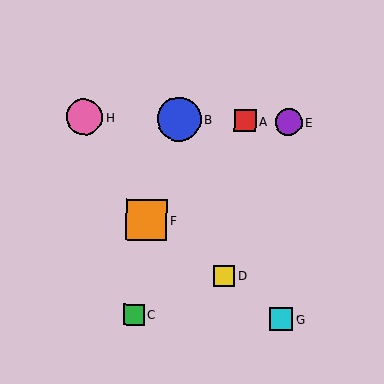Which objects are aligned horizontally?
Objects A, B, E, H are aligned horizontally.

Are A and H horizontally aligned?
Yes, both are at y≈121.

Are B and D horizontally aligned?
No, B is at y≈119 and D is at y≈275.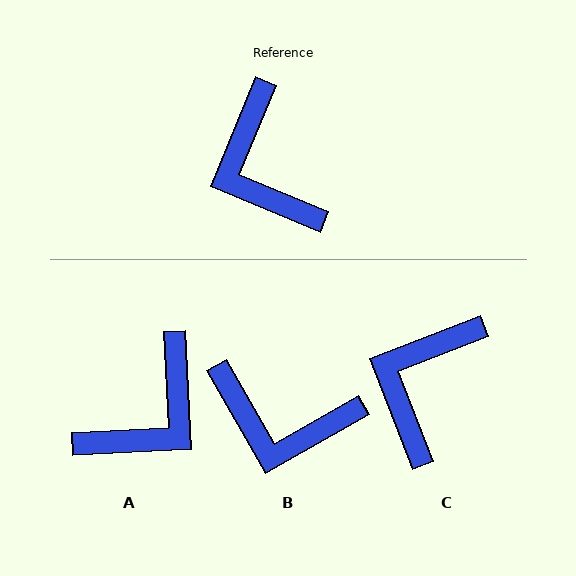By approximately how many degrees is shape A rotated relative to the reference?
Approximately 116 degrees counter-clockwise.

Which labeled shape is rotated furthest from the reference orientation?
A, about 116 degrees away.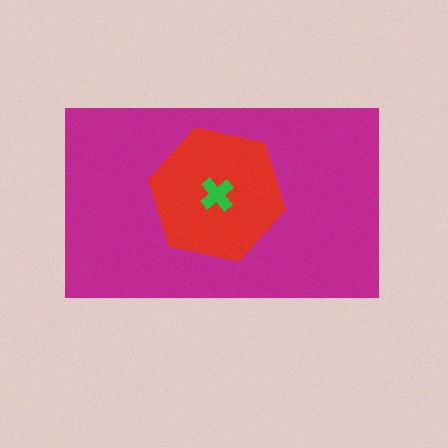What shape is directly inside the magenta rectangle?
The red hexagon.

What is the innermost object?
The green cross.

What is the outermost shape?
The magenta rectangle.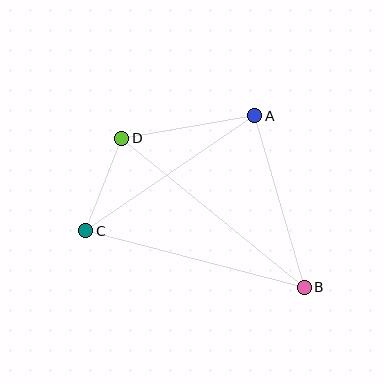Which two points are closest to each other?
Points C and D are closest to each other.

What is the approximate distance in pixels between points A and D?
The distance between A and D is approximately 135 pixels.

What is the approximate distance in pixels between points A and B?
The distance between A and B is approximately 178 pixels.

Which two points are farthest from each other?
Points B and D are farthest from each other.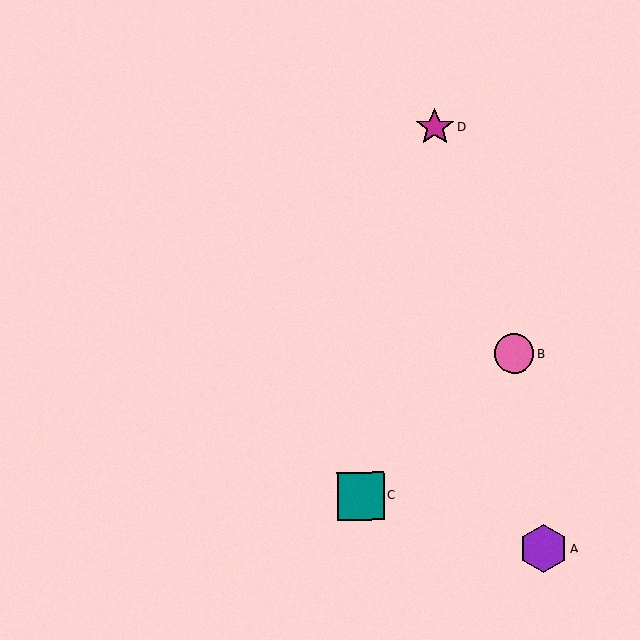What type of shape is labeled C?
Shape C is a teal square.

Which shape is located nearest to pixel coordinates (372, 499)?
The teal square (labeled C) at (361, 496) is nearest to that location.